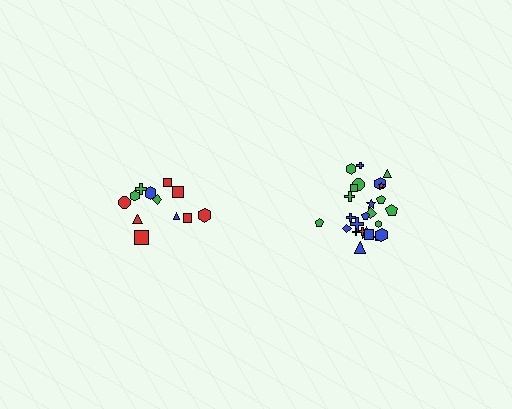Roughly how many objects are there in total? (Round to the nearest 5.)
Roughly 35 objects in total.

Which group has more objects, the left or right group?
The right group.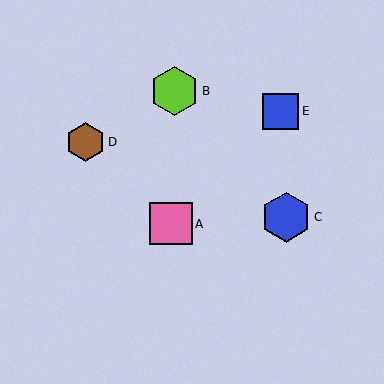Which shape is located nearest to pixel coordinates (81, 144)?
The brown hexagon (labeled D) at (85, 142) is nearest to that location.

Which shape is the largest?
The blue hexagon (labeled C) is the largest.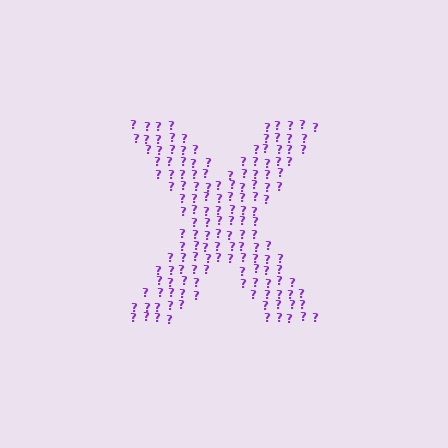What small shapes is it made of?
It is made of small question marks.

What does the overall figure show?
The overall figure shows the letter X.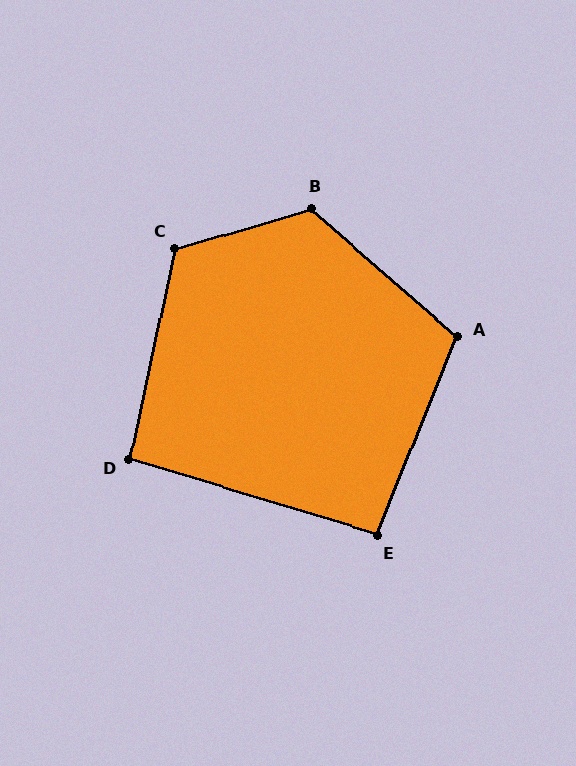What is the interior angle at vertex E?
Approximately 95 degrees (obtuse).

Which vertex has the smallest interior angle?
D, at approximately 95 degrees.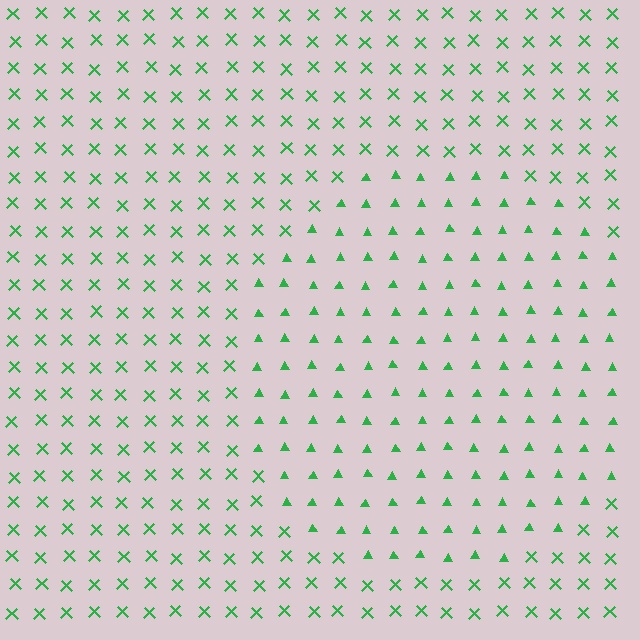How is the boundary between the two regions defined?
The boundary is defined by a change in element shape: triangles inside vs. X marks outside. All elements share the same color and spacing.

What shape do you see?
I see a circle.